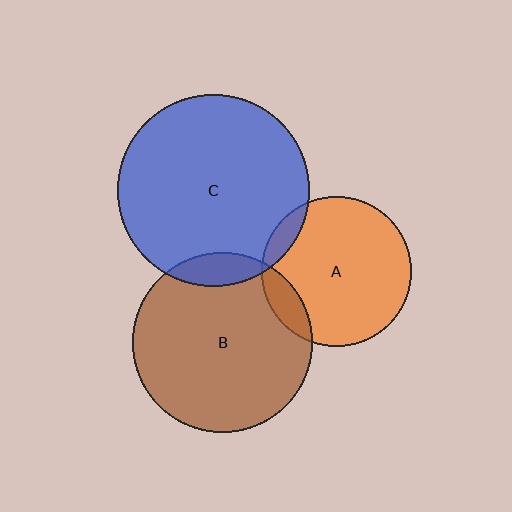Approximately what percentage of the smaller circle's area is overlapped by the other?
Approximately 10%.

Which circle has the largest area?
Circle C (blue).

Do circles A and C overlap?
Yes.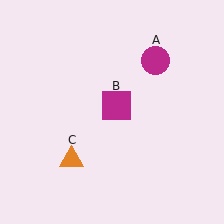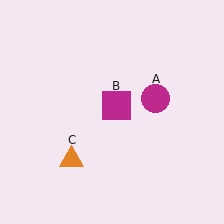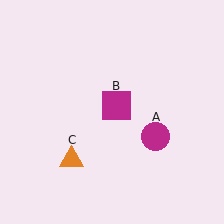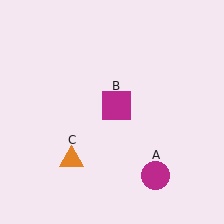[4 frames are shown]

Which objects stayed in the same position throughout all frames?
Magenta square (object B) and orange triangle (object C) remained stationary.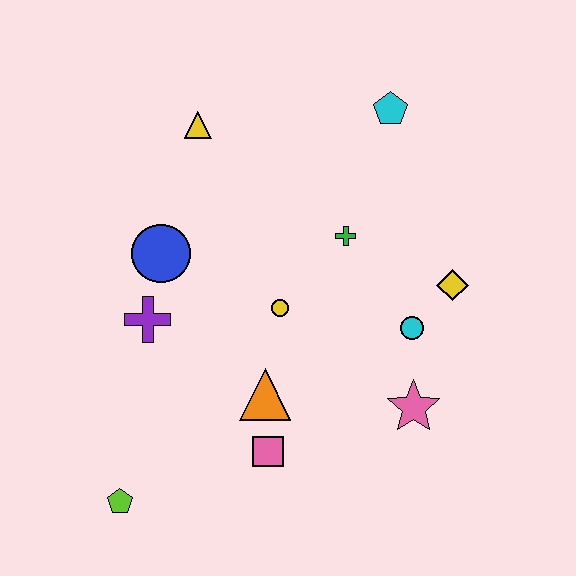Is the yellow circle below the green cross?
Yes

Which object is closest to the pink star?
The cyan circle is closest to the pink star.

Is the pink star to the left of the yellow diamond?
Yes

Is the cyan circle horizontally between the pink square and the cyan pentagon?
No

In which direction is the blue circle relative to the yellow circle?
The blue circle is to the left of the yellow circle.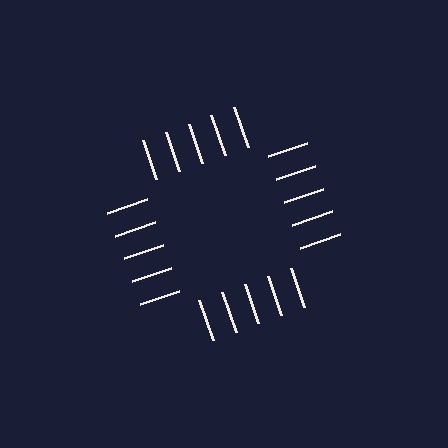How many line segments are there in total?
20 — 5 along each of the 4 edges.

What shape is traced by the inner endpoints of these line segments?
An illusory square — the line segments terminate on its edges but no continuous stroke is drawn.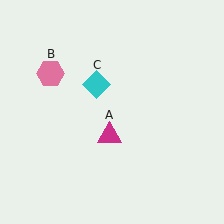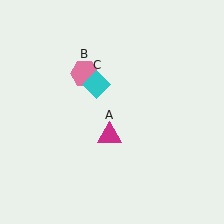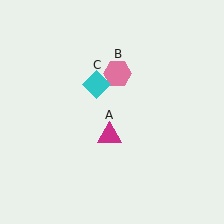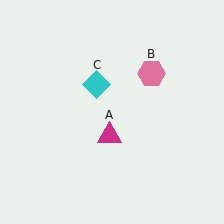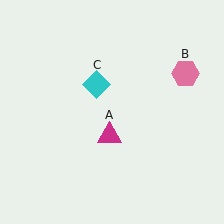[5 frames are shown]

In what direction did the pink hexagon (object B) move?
The pink hexagon (object B) moved right.